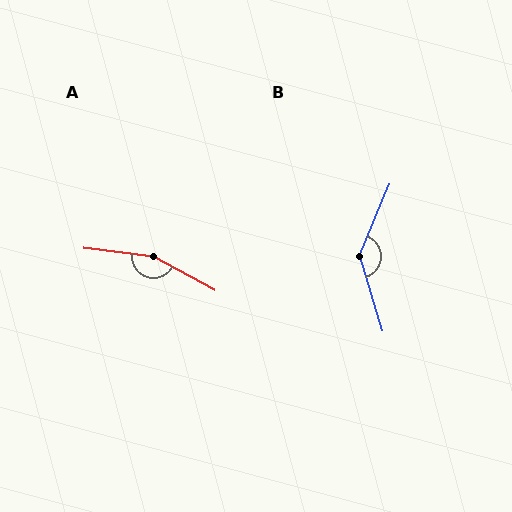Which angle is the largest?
A, at approximately 159 degrees.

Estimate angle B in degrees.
Approximately 140 degrees.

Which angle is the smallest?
B, at approximately 140 degrees.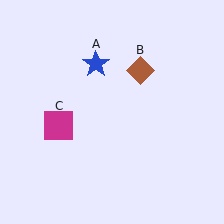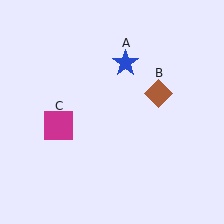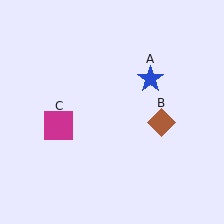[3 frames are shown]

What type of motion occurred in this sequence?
The blue star (object A), brown diamond (object B) rotated clockwise around the center of the scene.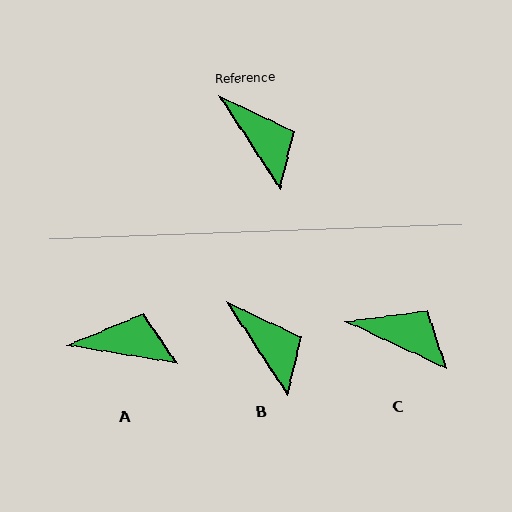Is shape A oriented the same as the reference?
No, it is off by about 48 degrees.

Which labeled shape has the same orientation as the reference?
B.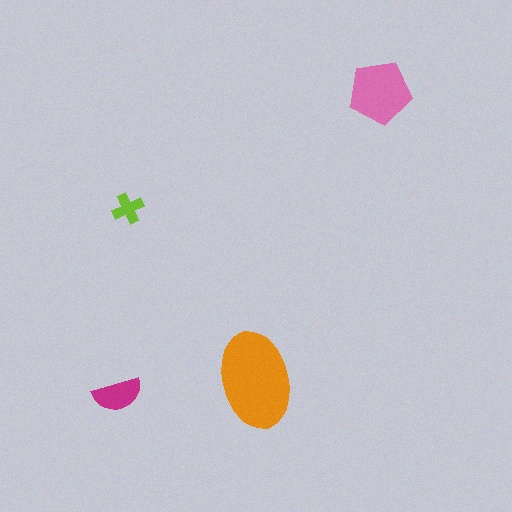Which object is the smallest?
The lime cross.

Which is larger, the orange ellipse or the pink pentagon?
The orange ellipse.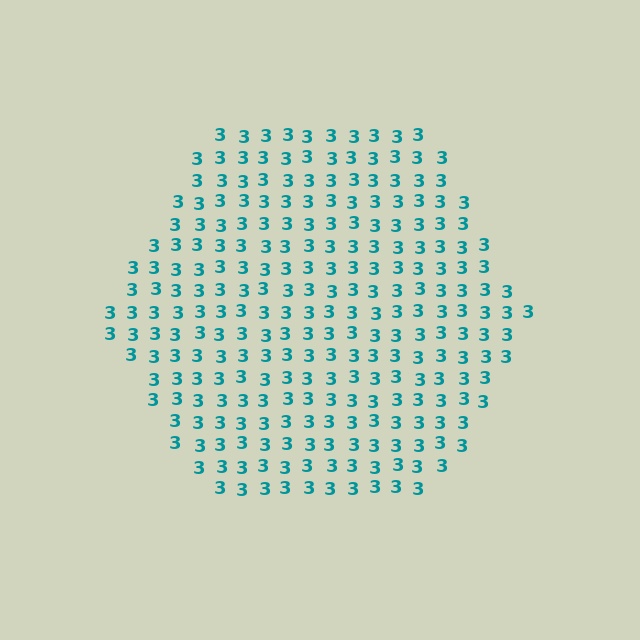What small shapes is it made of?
It is made of small digit 3's.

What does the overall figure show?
The overall figure shows a hexagon.